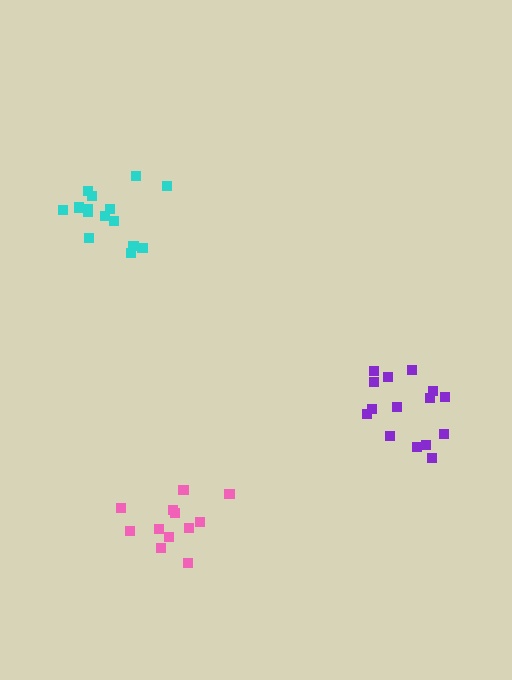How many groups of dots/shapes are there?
There are 3 groups.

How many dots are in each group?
Group 1: 12 dots, Group 2: 15 dots, Group 3: 15 dots (42 total).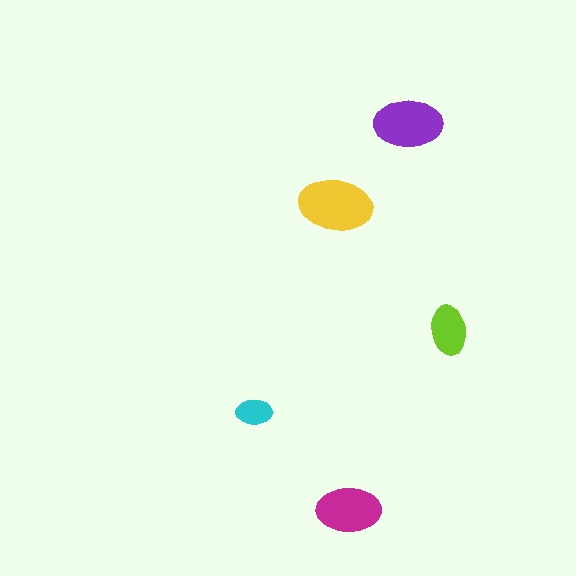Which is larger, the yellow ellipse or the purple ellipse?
The yellow one.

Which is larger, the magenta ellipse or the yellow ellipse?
The yellow one.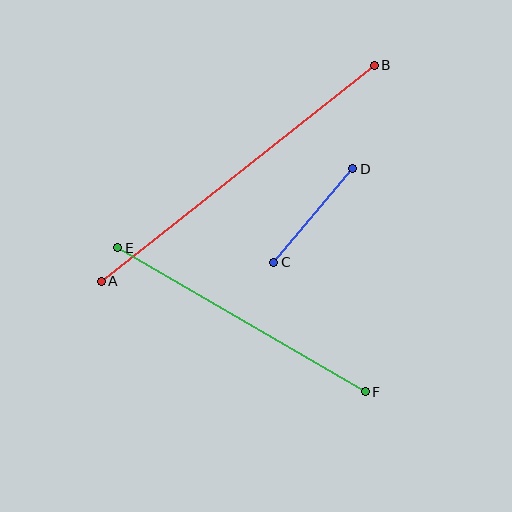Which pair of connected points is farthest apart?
Points A and B are farthest apart.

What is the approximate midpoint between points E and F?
The midpoint is at approximately (241, 320) pixels.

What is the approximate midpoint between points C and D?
The midpoint is at approximately (313, 216) pixels.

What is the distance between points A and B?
The distance is approximately 348 pixels.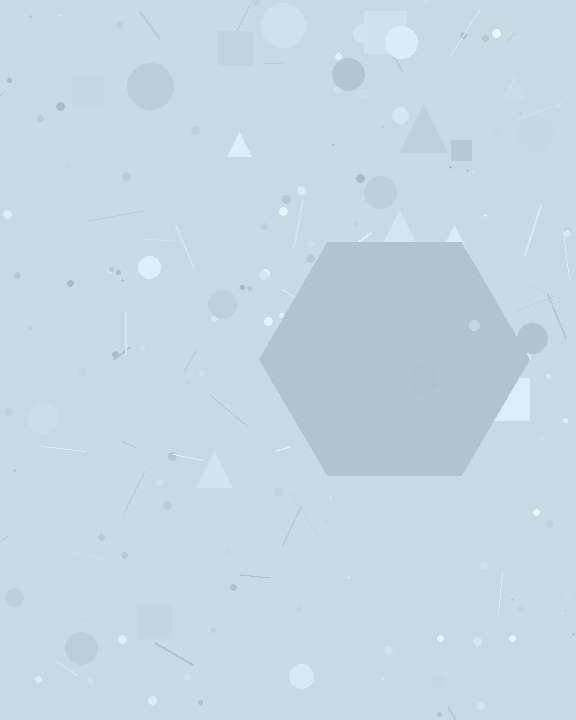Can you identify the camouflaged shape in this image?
The camouflaged shape is a hexagon.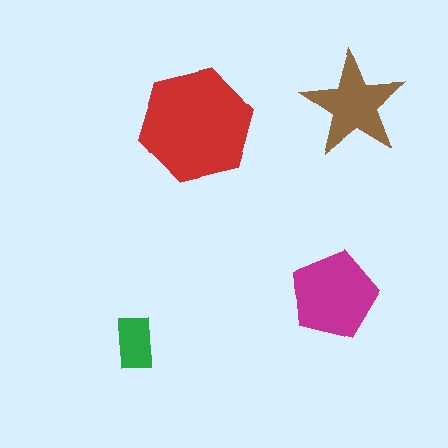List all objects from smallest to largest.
The green rectangle, the brown star, the magenta pentagon, the red hexagon.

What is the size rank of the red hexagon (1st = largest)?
1st.